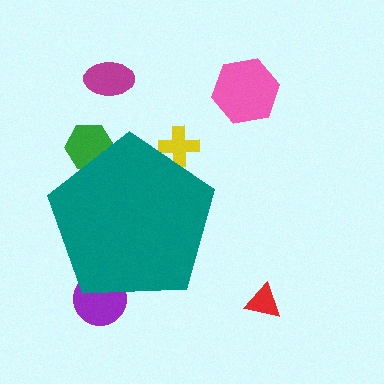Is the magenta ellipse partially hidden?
No, the magenta ellipse is fully visible.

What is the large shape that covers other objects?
A teal pentagon.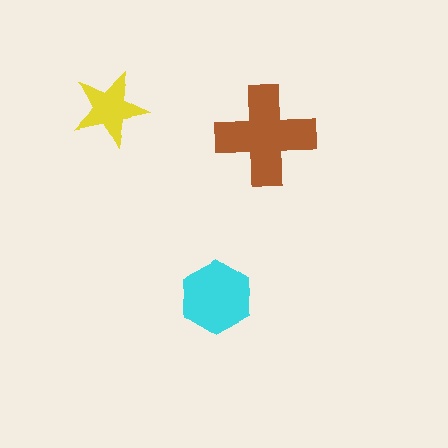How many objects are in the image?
There are 3 objects in the image.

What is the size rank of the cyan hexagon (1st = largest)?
2nd.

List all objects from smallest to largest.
The yellow star, the cyan hexagon, the brown cross.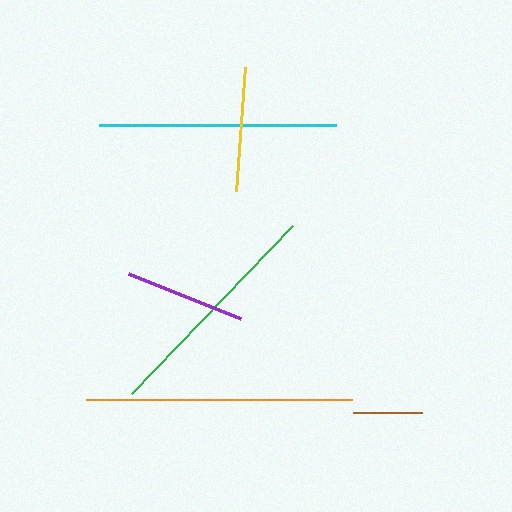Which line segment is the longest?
The orange line is the longest at approximately 265 pixels.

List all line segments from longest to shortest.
From longest to shortest: orange, cyan, green, yellow, purple, brown.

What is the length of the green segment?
The green segment is approximately 233 pixels long.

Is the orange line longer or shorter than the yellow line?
The orange line is longer than the yellow line.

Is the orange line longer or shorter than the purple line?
The orange line is longer than the purple line.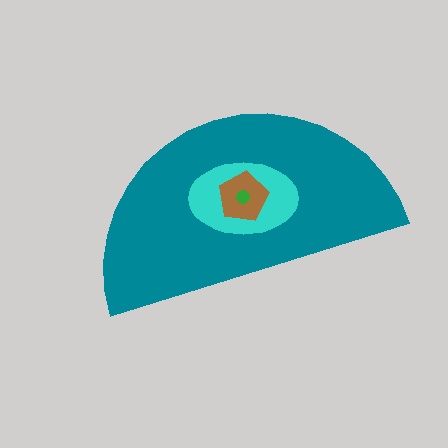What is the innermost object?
The green circle.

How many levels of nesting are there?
4.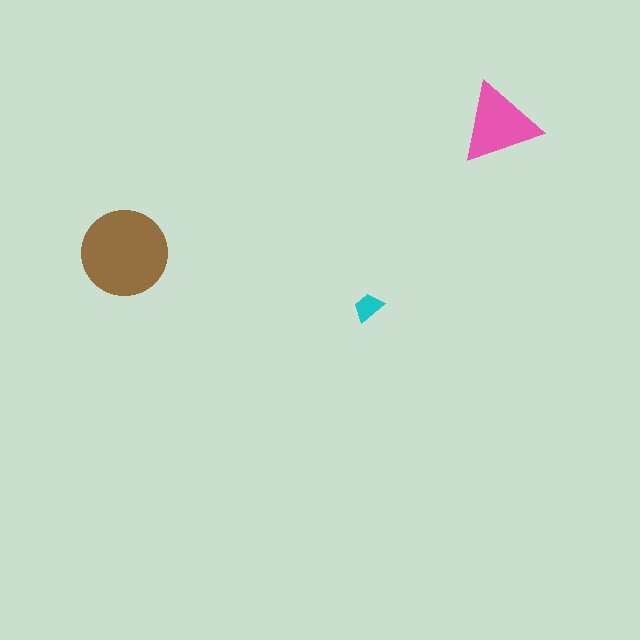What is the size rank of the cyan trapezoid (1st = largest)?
3rd.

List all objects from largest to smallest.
The brown circle, the pink triangle, the cyan trapezoid.